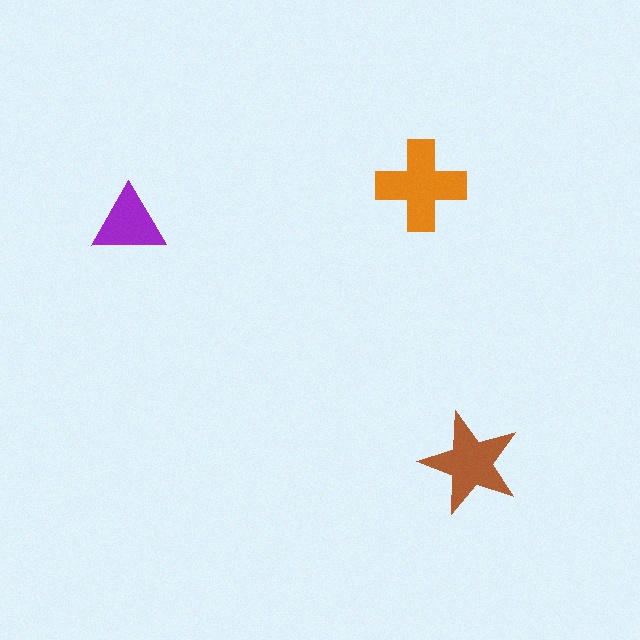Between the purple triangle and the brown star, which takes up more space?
The brown star.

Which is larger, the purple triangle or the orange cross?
The orange cross.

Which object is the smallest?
The purple triangle.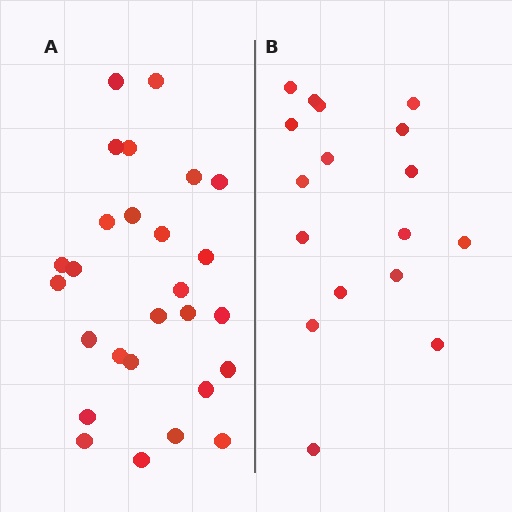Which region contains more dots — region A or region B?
Region A (the left region) has more dots.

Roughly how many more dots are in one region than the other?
Region A has roughly 10 or so more dots than region B.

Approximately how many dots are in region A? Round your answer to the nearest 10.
About 30 dots. (The exact count is 27, which rounds to 30.)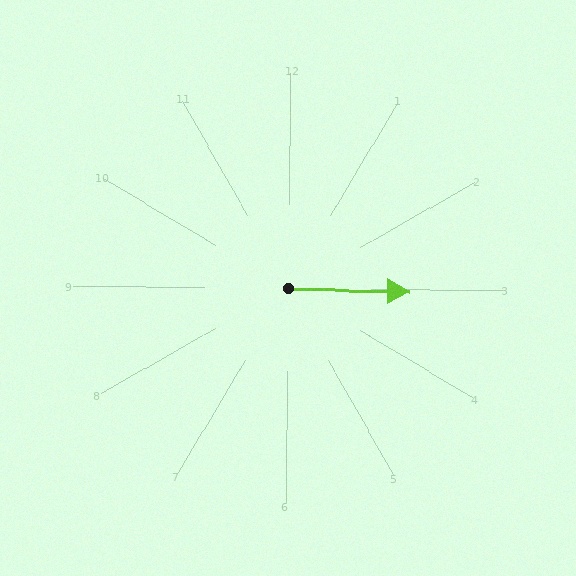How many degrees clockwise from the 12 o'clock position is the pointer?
Approximately 91 degrees.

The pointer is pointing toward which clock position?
Roughly 3 o'clock.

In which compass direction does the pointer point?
East.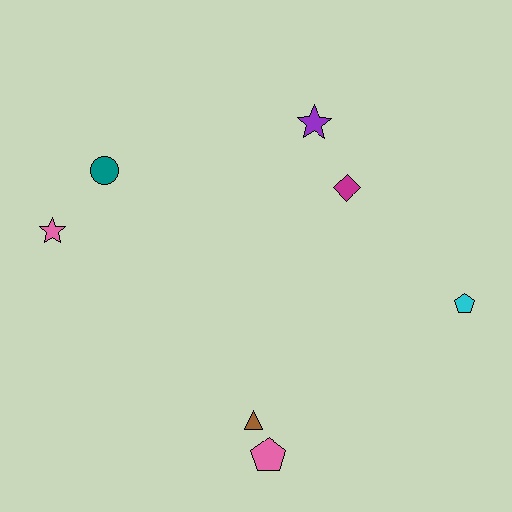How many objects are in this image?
There are 7 objects.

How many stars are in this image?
There are 2 stars.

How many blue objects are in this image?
There are no blue objects.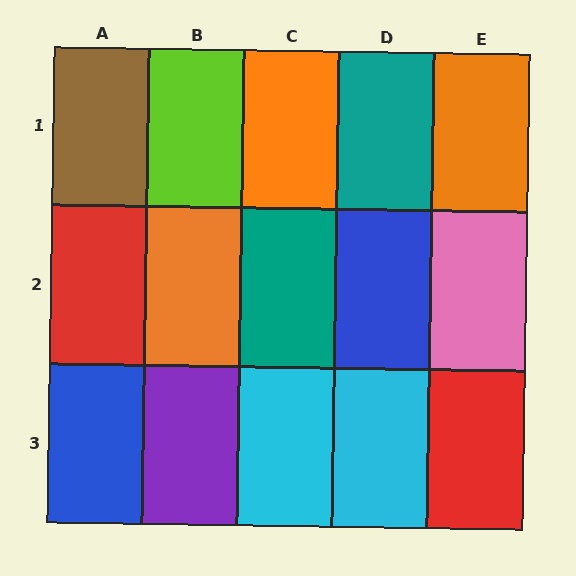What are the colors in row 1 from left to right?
Brown, lime, orange, teal, orange.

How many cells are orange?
3 cells are orange.